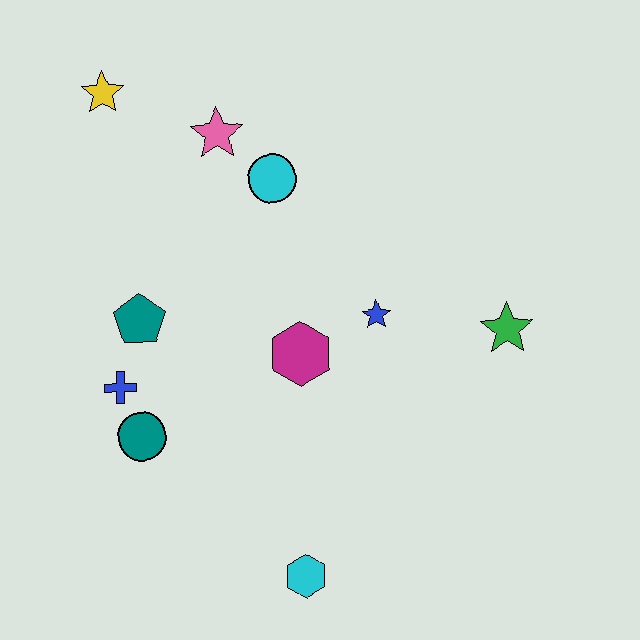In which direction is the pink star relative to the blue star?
The pink star is above the blue star.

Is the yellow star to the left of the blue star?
Yes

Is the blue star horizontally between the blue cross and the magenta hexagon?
No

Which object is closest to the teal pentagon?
The blue cross is closest to the teal pentagon.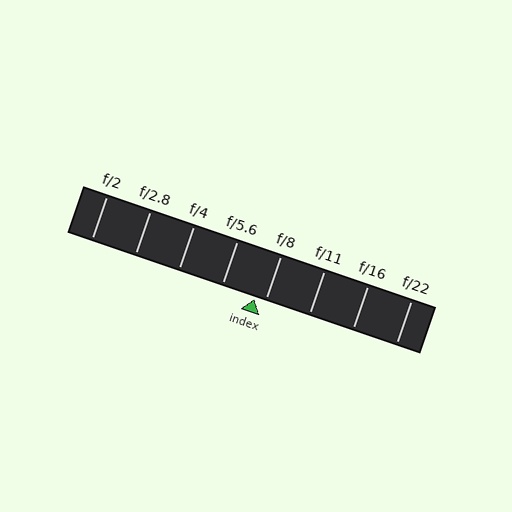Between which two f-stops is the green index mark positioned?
The index mark is between f/5.6 and f/8.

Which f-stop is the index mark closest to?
The index mark is closest to f/8.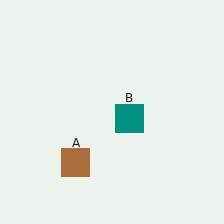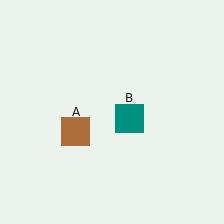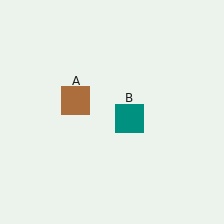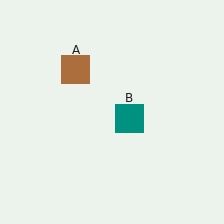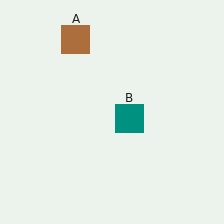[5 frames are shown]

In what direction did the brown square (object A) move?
The brown square (object A) moved up.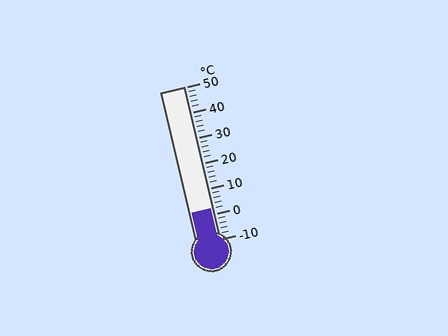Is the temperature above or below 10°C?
The temperature is below 10°C.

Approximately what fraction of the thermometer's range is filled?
The thermometer is filled to approximately 20% of its range.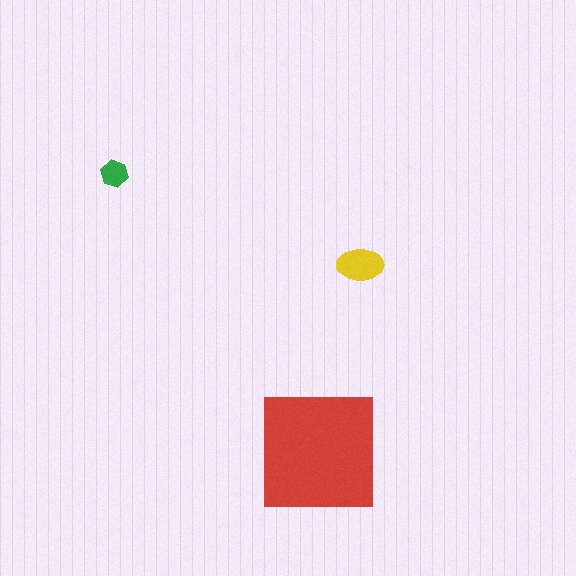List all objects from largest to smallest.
The red square, the yellow ellipse, the green hexagon.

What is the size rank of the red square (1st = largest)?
1st.